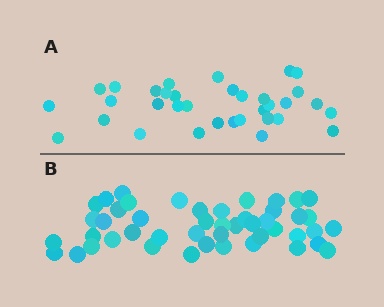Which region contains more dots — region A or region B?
Region B (the bottom region) has more dots.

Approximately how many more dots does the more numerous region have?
Region B has approximately 15 more dots than region A.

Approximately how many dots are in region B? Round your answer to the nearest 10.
About 50 dots. (The exact count is 47, which rounds to 50.)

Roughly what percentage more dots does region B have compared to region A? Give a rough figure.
About 40% more.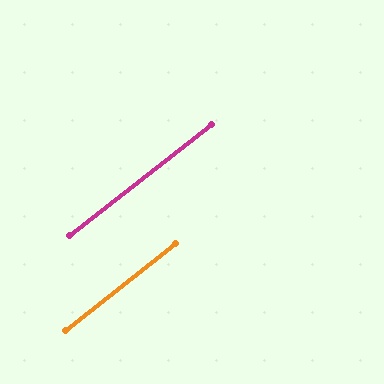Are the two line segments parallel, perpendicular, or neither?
Parallel — their directions differ by only 0.4°.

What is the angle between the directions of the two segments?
Approximately 0 degrees.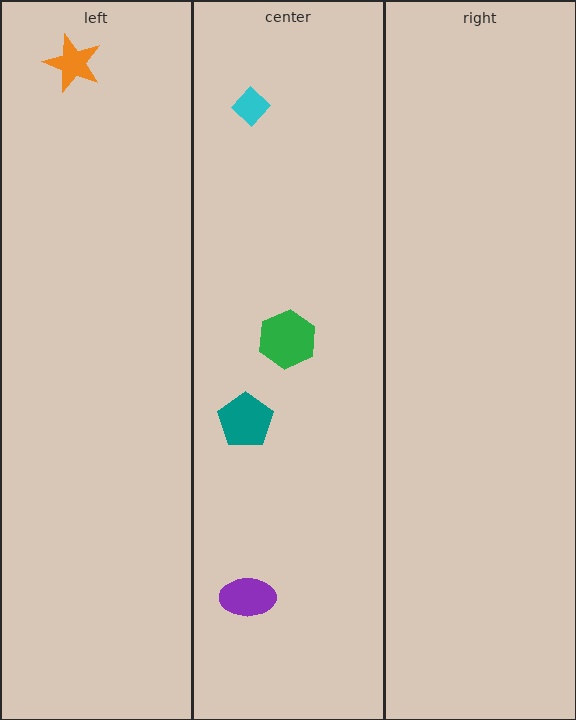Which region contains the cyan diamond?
The center region.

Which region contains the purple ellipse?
The center region.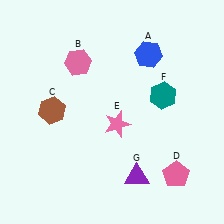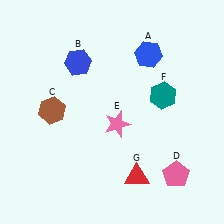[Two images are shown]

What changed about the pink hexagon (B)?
In Image 1, B is pink. In Image 2, it changed to blue.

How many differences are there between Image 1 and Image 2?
There are 2 differences between the two images.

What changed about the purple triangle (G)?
In Image 1, G is purple. In Image 2, it changed to red.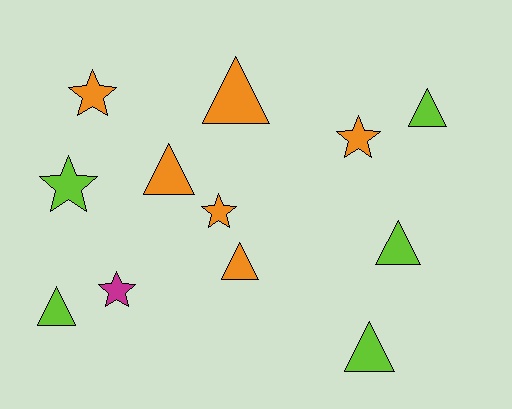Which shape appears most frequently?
Triangle, with 7 objects.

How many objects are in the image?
There are 12 objects.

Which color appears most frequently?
Orange, with 6 objects.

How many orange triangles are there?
There are 3 orange triangles.